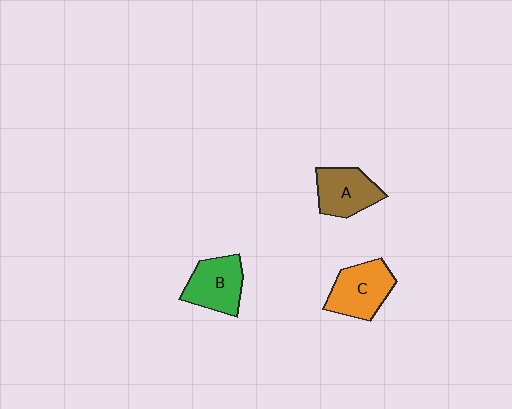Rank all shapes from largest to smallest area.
From largest to smallest: C (orange), B (green), A (brown).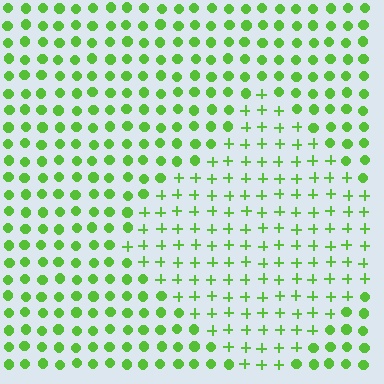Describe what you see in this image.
The image is filled with small lime elements arranged in a uniform grid. A diamond-shaped region contains plus signs, while the surrounding area contains circles. The boundary is defined purely by the change in element shape.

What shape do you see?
I see a diamond.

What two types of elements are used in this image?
The image uses plus signs inside the diamond region and circles outside it.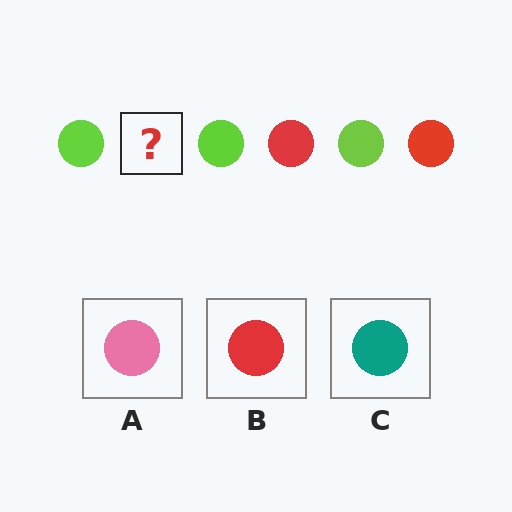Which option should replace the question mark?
Option B.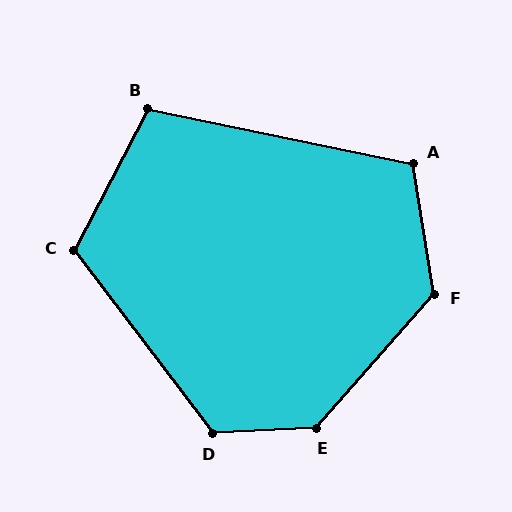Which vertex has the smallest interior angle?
B, at approximately 106 degrees.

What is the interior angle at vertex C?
Approximately 115 degrees (obtuse).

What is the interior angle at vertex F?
Approximately 129 degrees (obtuse).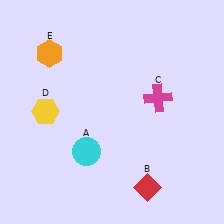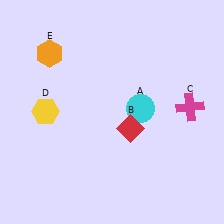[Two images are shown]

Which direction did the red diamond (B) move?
The red diamond (B) moved up.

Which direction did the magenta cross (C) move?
The magenta cross (C) moved right.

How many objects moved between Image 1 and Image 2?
3 objects moved between the two images.